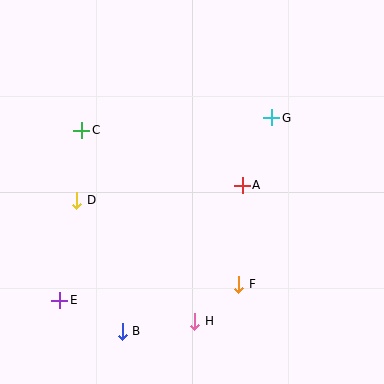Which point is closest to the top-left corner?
Point C is closest to the top-left corner.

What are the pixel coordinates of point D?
Point D is at (77, 200).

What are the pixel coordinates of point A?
Point A is at (242, 185).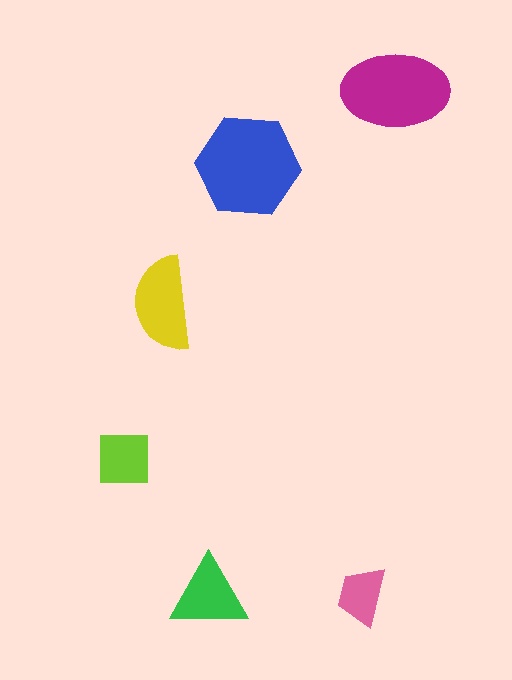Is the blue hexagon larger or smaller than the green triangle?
Larger.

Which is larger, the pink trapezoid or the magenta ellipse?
The magenta ellipse.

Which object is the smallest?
The pink trapezoid.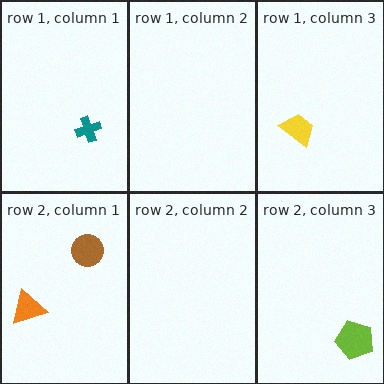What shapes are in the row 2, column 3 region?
The lime pentagon.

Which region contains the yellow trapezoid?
The row 1, column 3 region.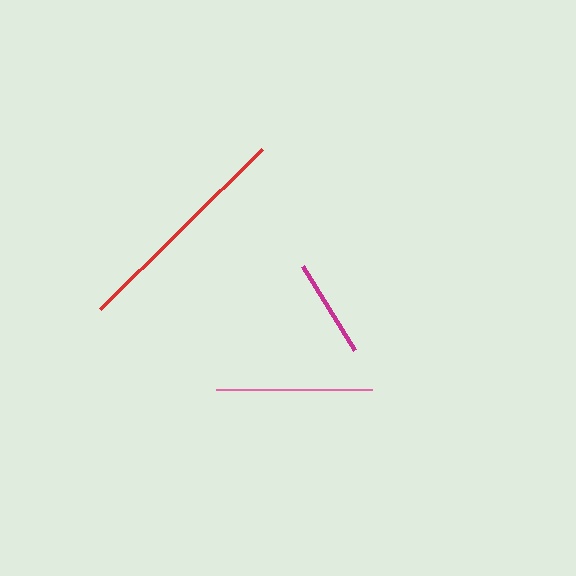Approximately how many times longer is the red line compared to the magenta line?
The red line is approximately 2.3 times the length of the magenta line.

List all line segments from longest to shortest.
From longest to shortest: red, pink, magenta.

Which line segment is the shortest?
The magenta line is the shortest at approximately 99 pixels.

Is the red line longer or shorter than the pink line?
The red line is longer than the pink line.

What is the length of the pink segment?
The pink segment is approximately 157 pixels long.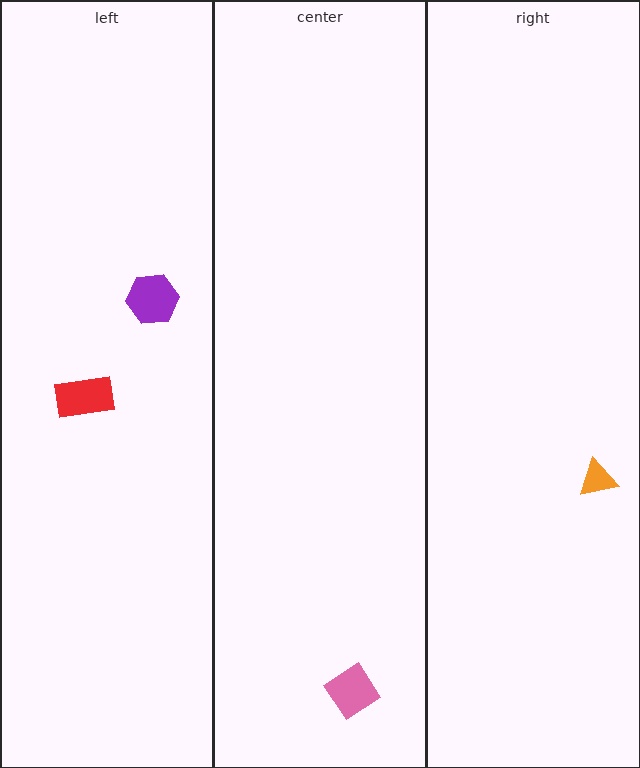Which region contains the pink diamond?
The center region.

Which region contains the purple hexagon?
The left region.